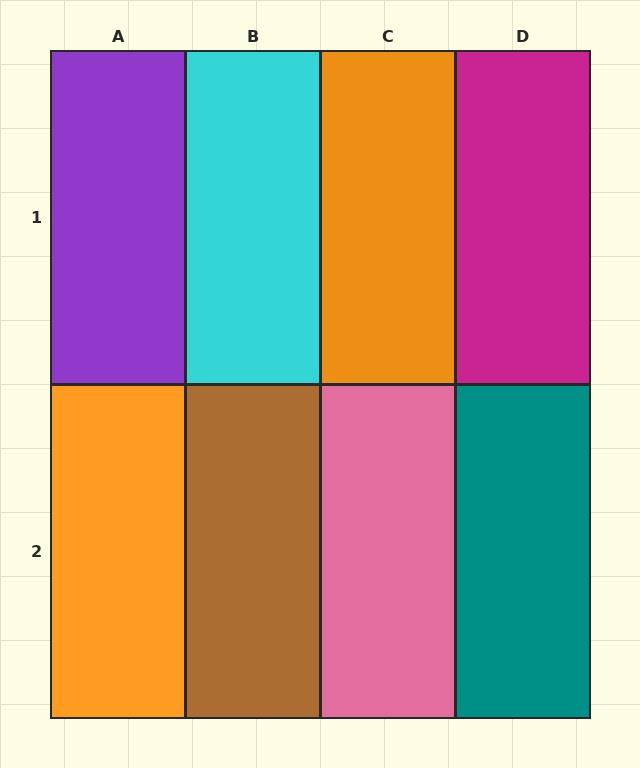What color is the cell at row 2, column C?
Pink.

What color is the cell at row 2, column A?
Orange.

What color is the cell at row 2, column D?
Teal.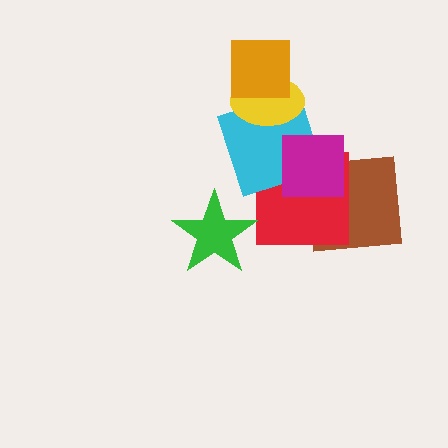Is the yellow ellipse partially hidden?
Yes, it is partially covered by another shape.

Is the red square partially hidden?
Yes, it is partially covered by another shape.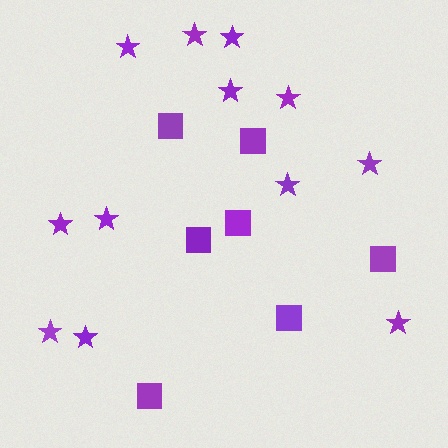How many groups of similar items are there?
There are 2 groups: one group of squares (7) and one group of stars (12).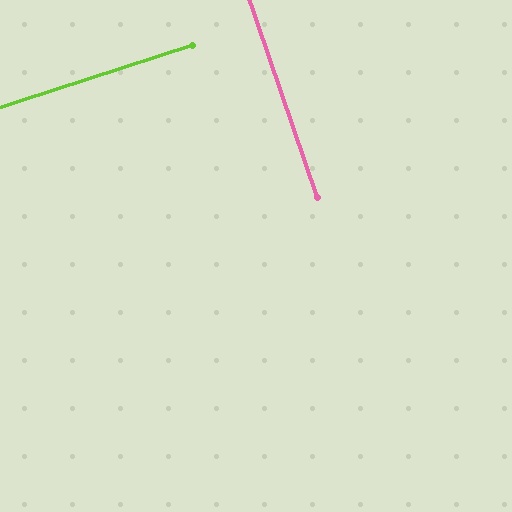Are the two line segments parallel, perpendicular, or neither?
Perpendicular — they meet at approximately 89°.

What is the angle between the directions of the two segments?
Approximately 89 degrees.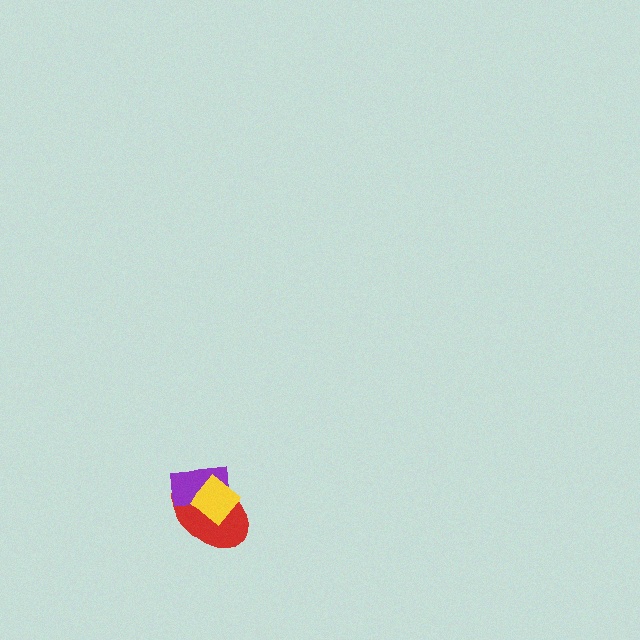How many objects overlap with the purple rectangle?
2 objects overlap with the purple rectangle.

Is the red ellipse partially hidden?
Yes, it is partially covered by another shape.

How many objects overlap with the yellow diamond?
2 objects overlap with the yellow diamond.